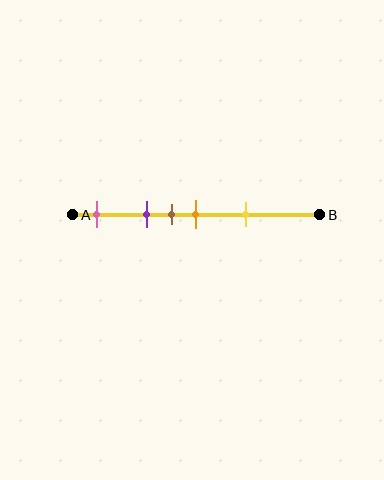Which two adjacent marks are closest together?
The brown and orange marks are the closest adjacent pair.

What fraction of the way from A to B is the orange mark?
The orange mark is approximately 50% (0.5) of the way from A to B.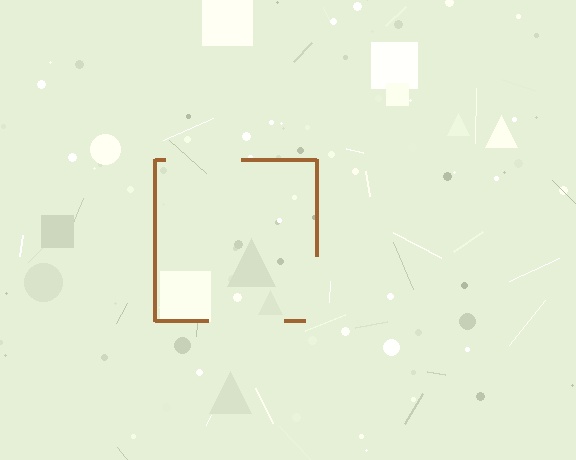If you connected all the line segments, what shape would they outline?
They would outline a square.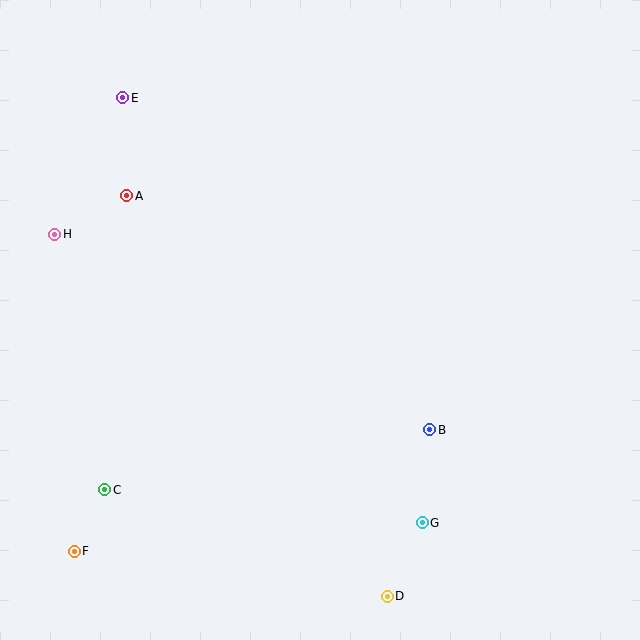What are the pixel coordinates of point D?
Point D is at (387, 596).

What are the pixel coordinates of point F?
Point F is at (74, 551).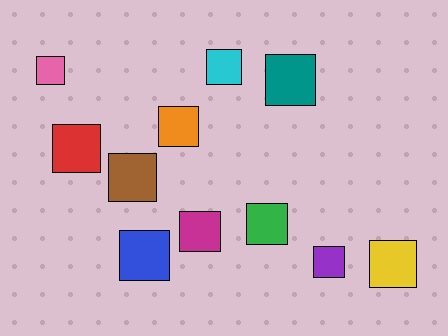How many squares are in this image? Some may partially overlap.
There are 11 squares.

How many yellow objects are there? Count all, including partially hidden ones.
There is 1 yellow object.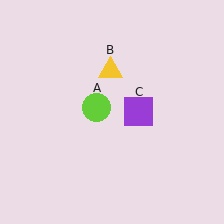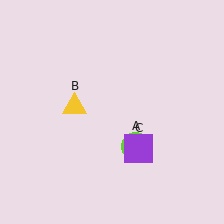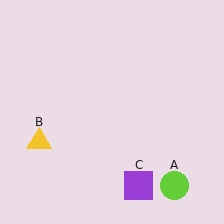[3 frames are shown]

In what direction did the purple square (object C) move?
The purple square (object C) moved down.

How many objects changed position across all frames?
3 objects changed position: lime circle (object A), yellow triangle (object B), purple square (object C).